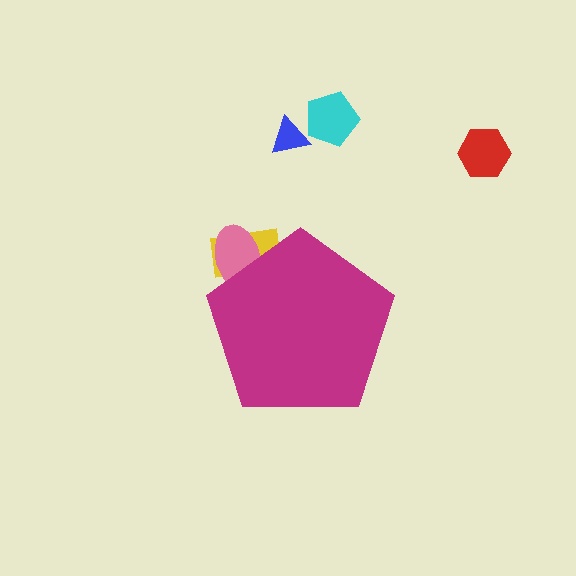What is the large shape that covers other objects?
A magenta pentagon.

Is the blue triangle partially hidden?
No, the blue triangle is fully visible.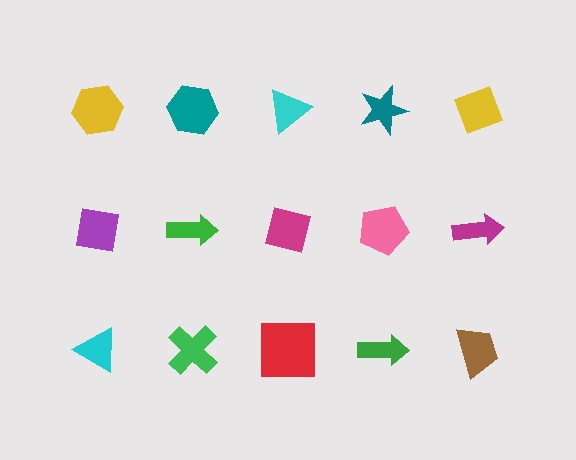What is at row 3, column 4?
A green arrow.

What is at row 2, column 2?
A green arrow.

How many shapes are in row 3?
5 shapes.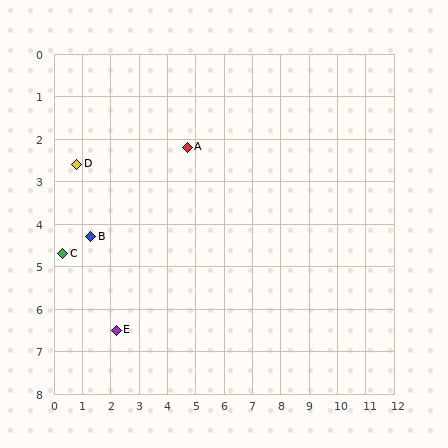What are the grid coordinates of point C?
Point C is at approximately (0.3, 4.7).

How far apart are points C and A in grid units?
Points C and A are about 5.1 grid units apart.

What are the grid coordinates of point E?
Point E is at approximately (2.2, 6.5).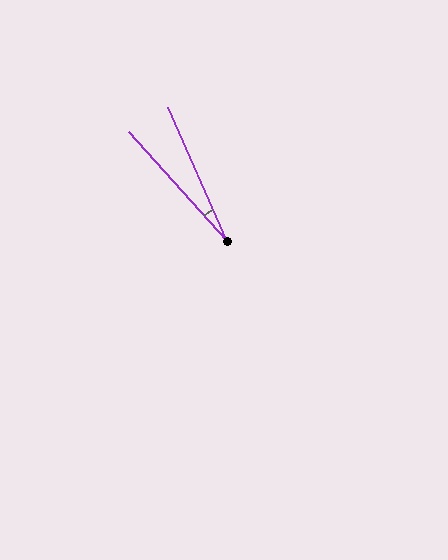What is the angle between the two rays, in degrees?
Approximately 18 degrees.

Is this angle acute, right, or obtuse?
It is acute.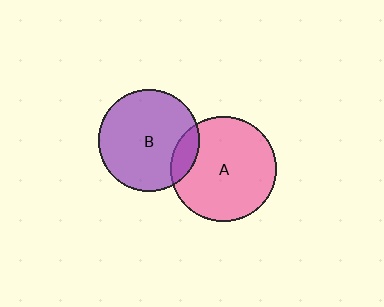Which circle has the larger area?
Circle A (pink).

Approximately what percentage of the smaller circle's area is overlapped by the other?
Approximately 15%.